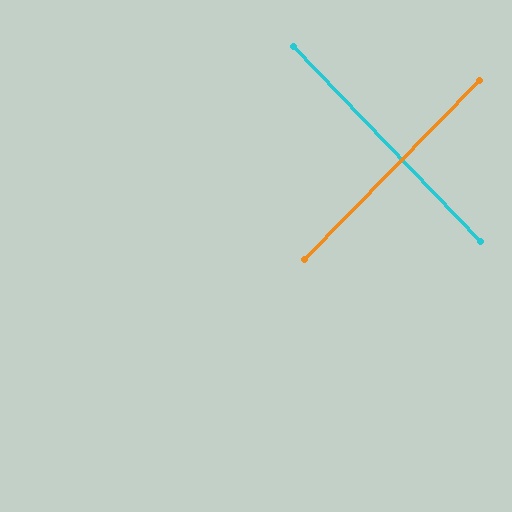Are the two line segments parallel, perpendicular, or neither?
Perpendicular — they meet at approximately 88°.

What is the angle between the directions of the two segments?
Approximately 88 degrees.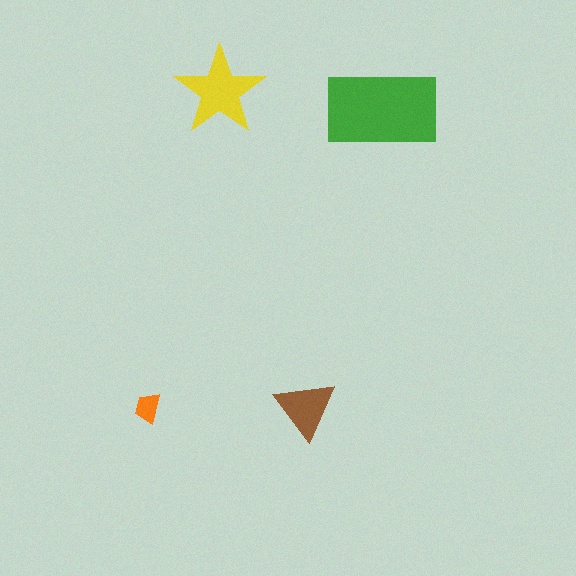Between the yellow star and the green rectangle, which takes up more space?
The green rectangle.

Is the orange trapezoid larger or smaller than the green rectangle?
Smaller.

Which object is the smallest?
The orange trapezoid.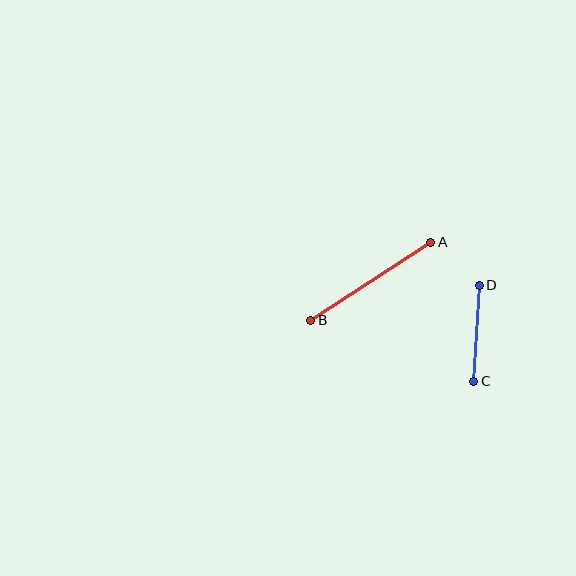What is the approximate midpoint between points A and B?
The midpoint is at approximately (371, 281) pixels.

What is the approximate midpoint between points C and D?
The midpoint is at approximately (476, 333) pixels.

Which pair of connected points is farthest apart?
Points A and B are farthest apart.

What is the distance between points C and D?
The distance is approximately 96 pixels.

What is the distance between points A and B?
The distance is approximately 143 pixels.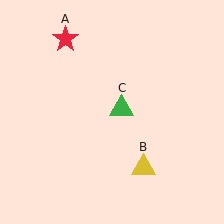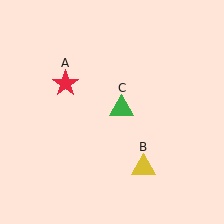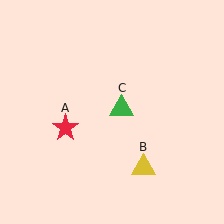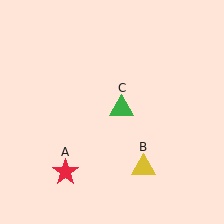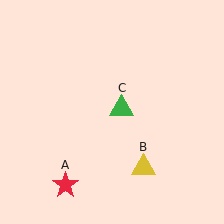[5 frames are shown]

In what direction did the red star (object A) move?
The red star (object A) moved down.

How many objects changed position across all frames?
1 object changed position: red star (object A).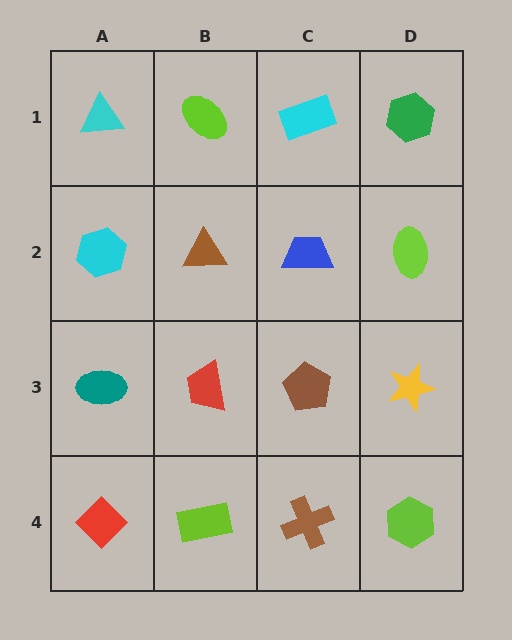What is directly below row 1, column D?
A lime ellipse.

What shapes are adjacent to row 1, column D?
A lime ellipse (row 2, column D), a cyan rectangle (row 1, column C).